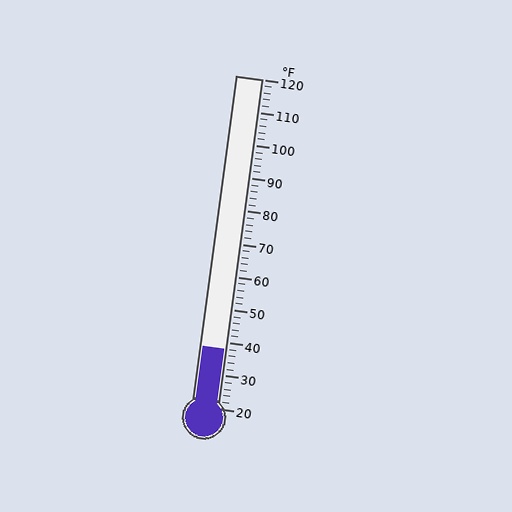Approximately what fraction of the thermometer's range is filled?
The thermometer is filled to approximately 20% of its range.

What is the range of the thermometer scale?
The thermometer scale ranges from 20°F to 120°F.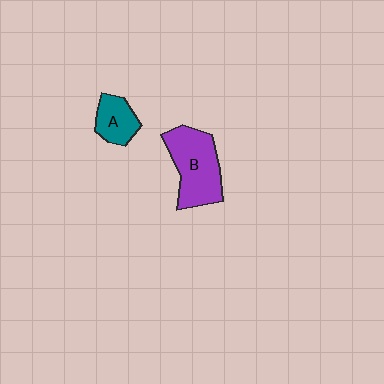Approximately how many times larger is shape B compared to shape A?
Approximately 2.0 times.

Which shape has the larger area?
Shape B (purple).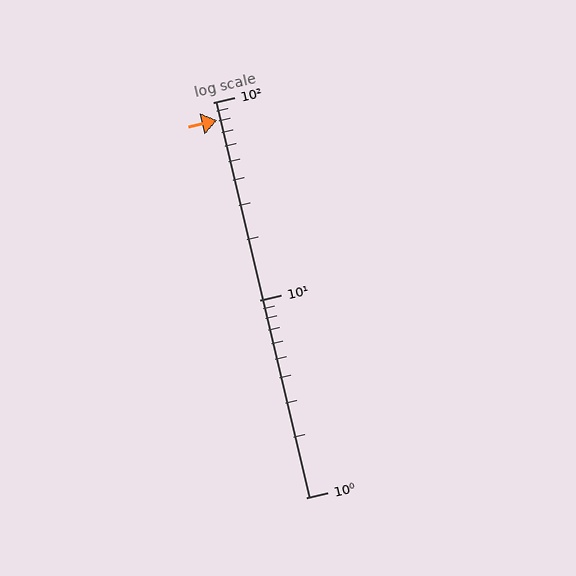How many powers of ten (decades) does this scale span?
The scale spans 2 decades, from 1 to 100.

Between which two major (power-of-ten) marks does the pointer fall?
The pointer is between 10 and 100.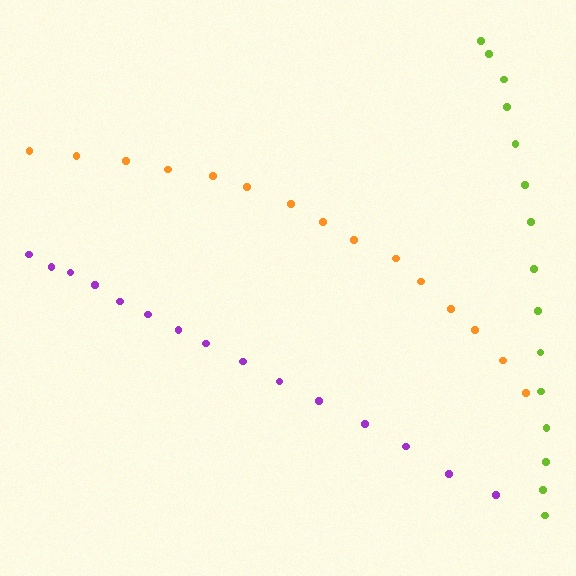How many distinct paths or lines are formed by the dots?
There are 3 distinct paths.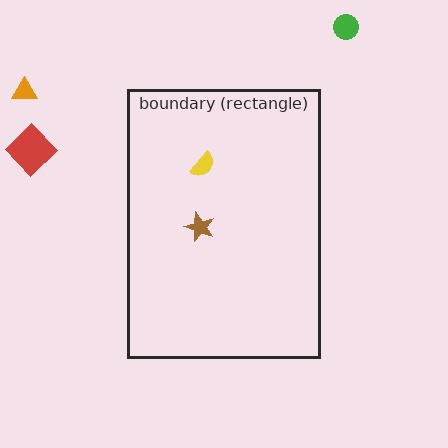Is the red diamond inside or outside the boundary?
Outside.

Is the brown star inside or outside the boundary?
Inside.